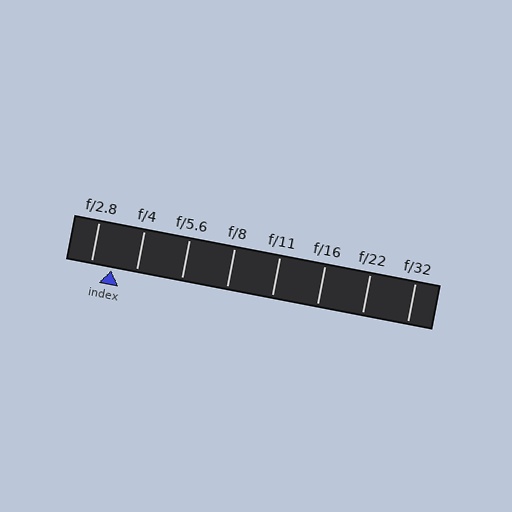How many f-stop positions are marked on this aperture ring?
There are 8 f-stop positions marked.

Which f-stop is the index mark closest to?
The index mark is closest to f/2.8.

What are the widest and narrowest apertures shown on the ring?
The widest aperture shown is f/2.8 and the narrowest is f/32.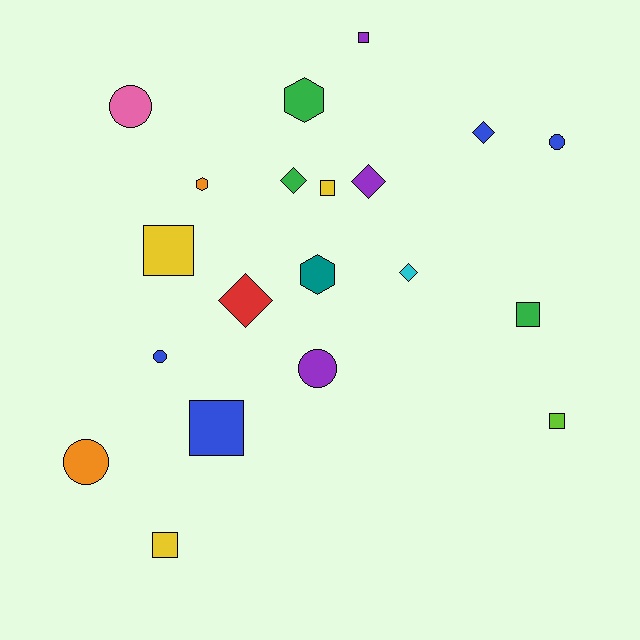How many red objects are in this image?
There is 1 red object.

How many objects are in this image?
There are 20 objects.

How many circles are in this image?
There are 5 circles.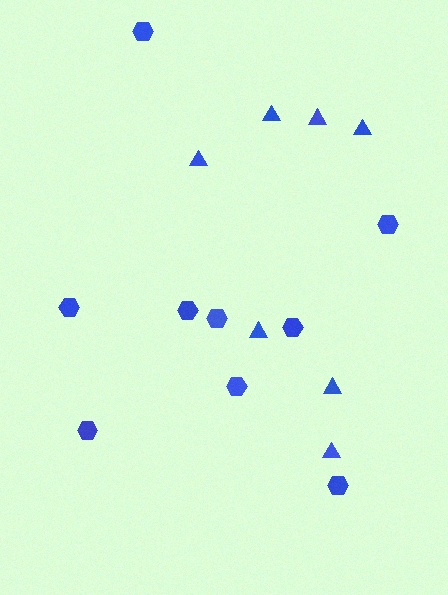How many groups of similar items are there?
There are 2 groups: one group of triangles (7) and one group of hexagons (9).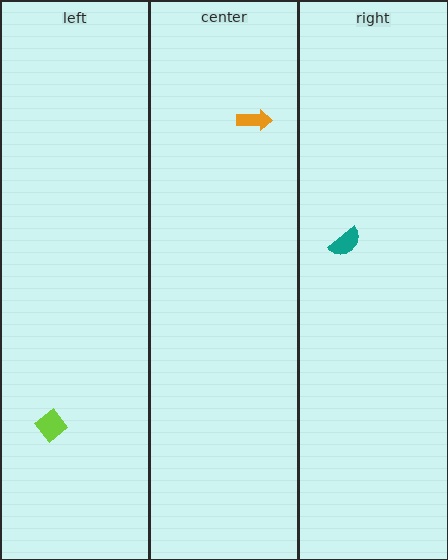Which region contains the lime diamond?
The left region.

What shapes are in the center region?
The orange arrow.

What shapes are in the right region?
The teal semicircle.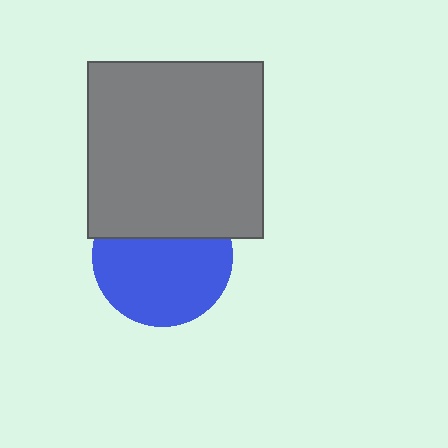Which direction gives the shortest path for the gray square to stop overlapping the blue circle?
Moving up gives the shortest separation.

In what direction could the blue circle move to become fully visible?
The blue circle could move down. That would shift it out from behind the gray square entirely.